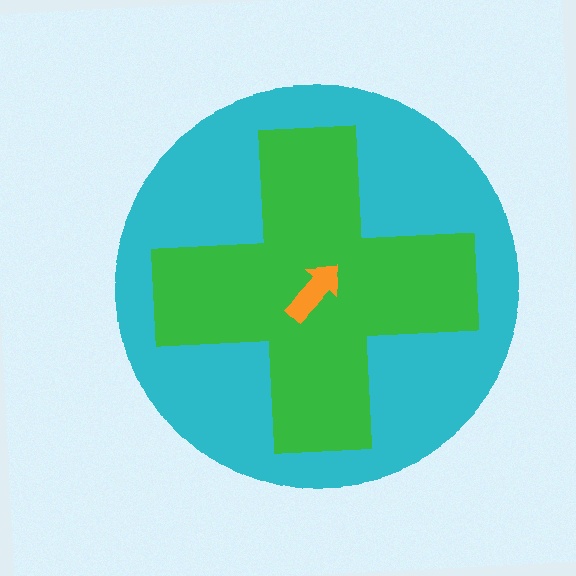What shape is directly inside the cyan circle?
The green cross.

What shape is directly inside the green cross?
The orange arrow.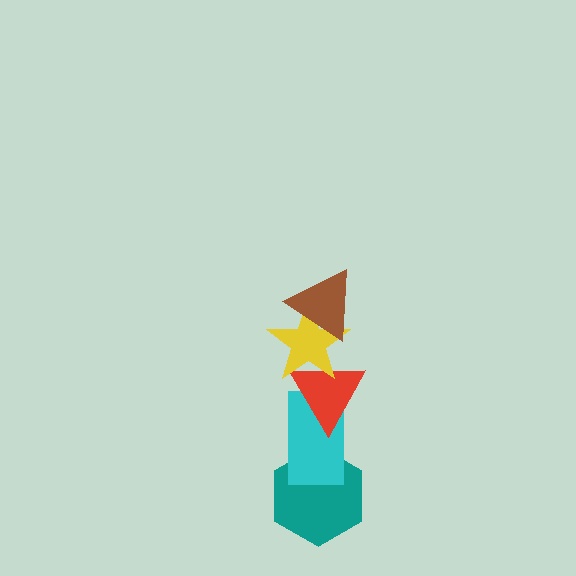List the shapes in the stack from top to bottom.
From top to bottom: the brown triangle, the yellow star, the red triangle, the cyan rectangle, the teal hexagon.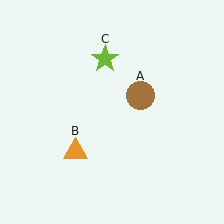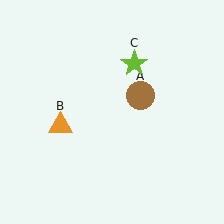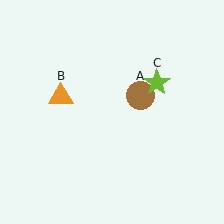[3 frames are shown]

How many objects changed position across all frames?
2 objects changed position: orange triangle (object B), lime star (object C).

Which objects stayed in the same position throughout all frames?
Brown circle (object A) remained stationary.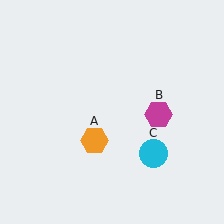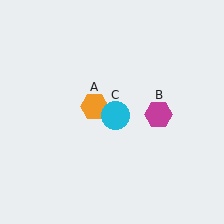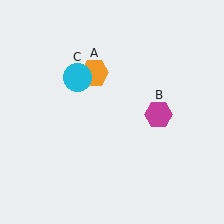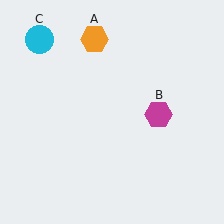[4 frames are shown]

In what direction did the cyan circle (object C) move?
The cyan circle (object C) moved up and to the left.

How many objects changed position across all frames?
2 objects changed position: orange hexagon (object A), cyan circle (object C).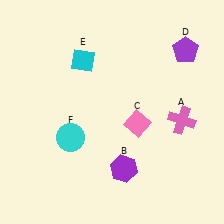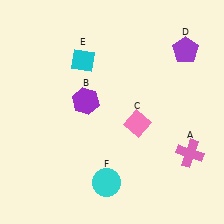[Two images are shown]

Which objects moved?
The objects that moved are: the pink cross (A), the purple hexagon (B), the cyan circle (F).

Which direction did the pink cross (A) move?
The pink cross (A) moved down.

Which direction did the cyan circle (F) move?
The cyan circle (F) moved down.